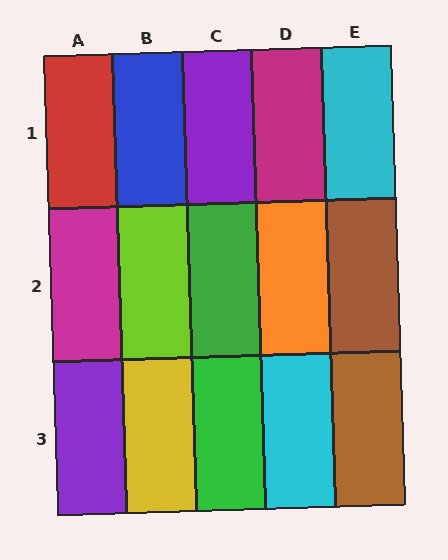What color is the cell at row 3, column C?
Green.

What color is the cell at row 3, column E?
Brown.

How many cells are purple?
2 cells are purple.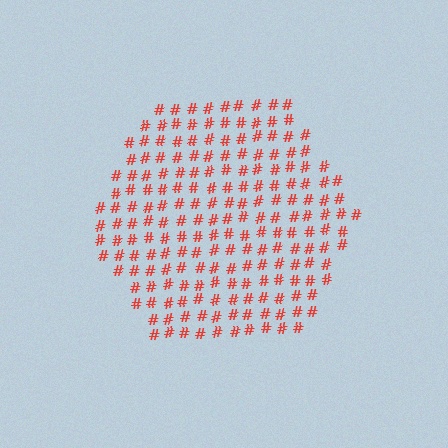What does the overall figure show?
The overall figure shows a hexagon.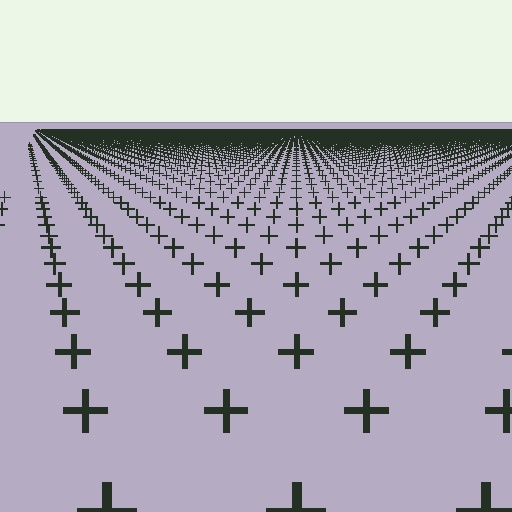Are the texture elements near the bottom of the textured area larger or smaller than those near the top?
Larger. Near the bottom, elements are closer to the viewer and appear at a bigger on-screen size.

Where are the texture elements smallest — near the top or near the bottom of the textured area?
Near the top.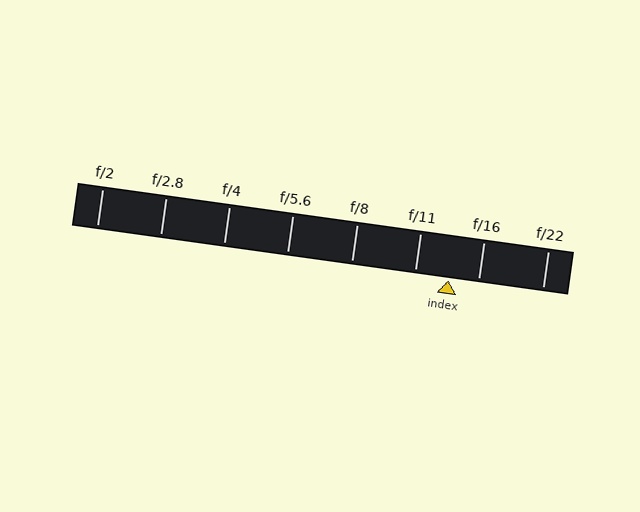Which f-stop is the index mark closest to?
The index mark is closest to f/16.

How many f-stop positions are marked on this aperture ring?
There are 8 f-stop positions marked.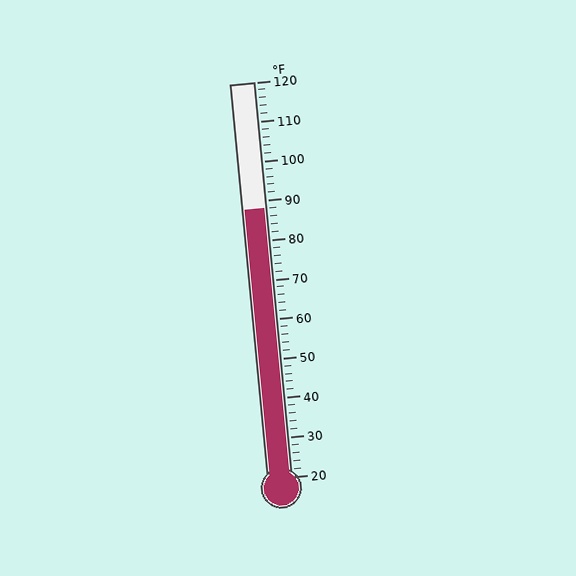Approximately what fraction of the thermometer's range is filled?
The thermometer is filled to approximately 70% of its range.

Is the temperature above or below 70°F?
The temperature is above 70°F.